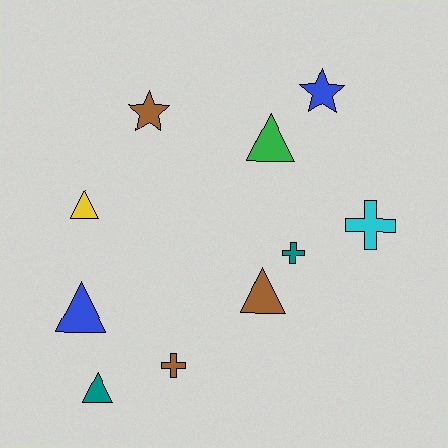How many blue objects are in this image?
There are 2 blue objects.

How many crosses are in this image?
There are 3 crosses.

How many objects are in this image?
There are 10 objects.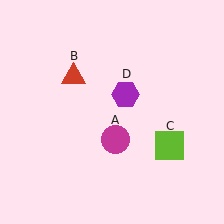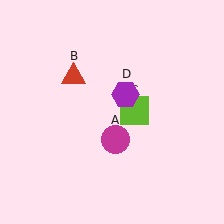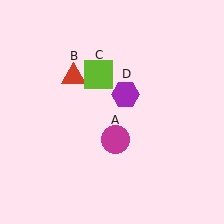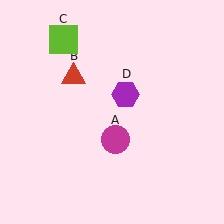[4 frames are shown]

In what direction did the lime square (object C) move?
The lime square (object C) moved up and to the left.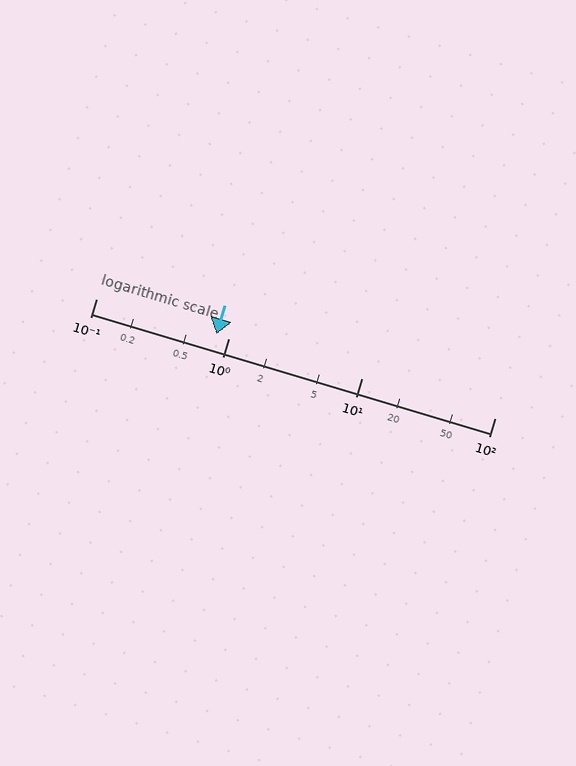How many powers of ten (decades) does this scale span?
The scale spans 3 decades, from 0.1 to 100.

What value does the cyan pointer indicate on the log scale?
The pointer indicates approximately 0.81.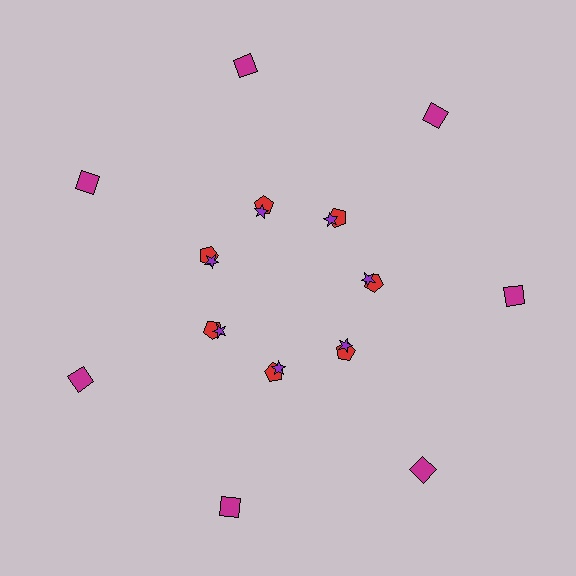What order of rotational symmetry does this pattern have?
This pattern has 7-fold rotational symmetry.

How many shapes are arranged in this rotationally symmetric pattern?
There are 21 shapes, arranged in 7 groups of 3.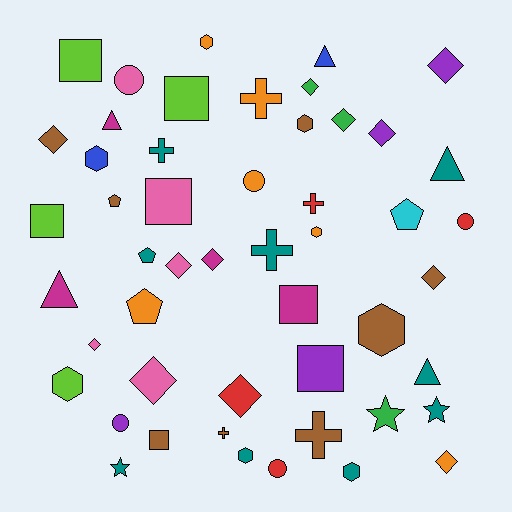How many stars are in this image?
There are 3 stars.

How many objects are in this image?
There are 50 objects.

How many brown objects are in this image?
There are 8 brown objects.